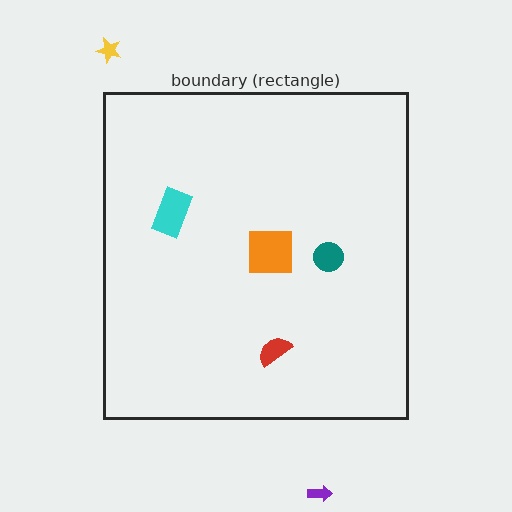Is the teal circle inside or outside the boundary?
Inside.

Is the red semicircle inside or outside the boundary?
Inside.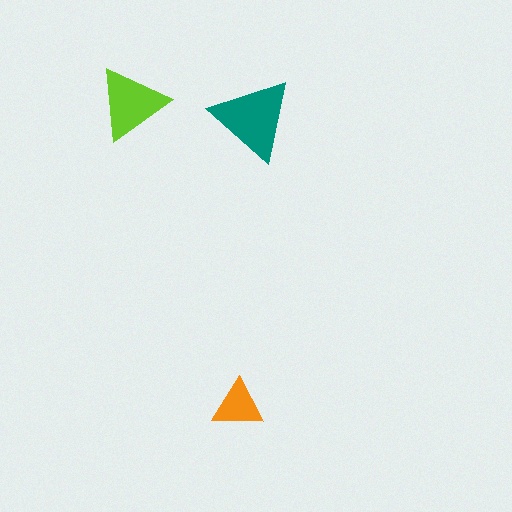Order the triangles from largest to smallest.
the teal one, the lime one, the orange one.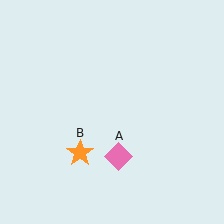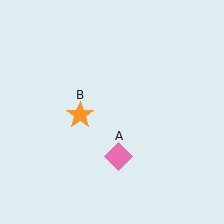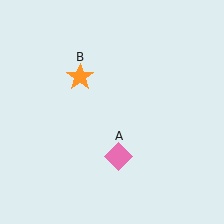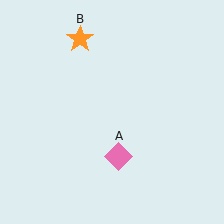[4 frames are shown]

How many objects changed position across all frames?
1 object changed position: orange star (object B).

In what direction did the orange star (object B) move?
The orange star (object B) moved up.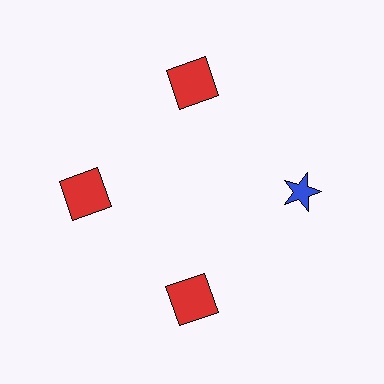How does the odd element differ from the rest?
It differs in both color (blue instead of red) and shape (star instead of square).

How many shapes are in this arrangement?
There are 4 shapes arranged in a ring pattern.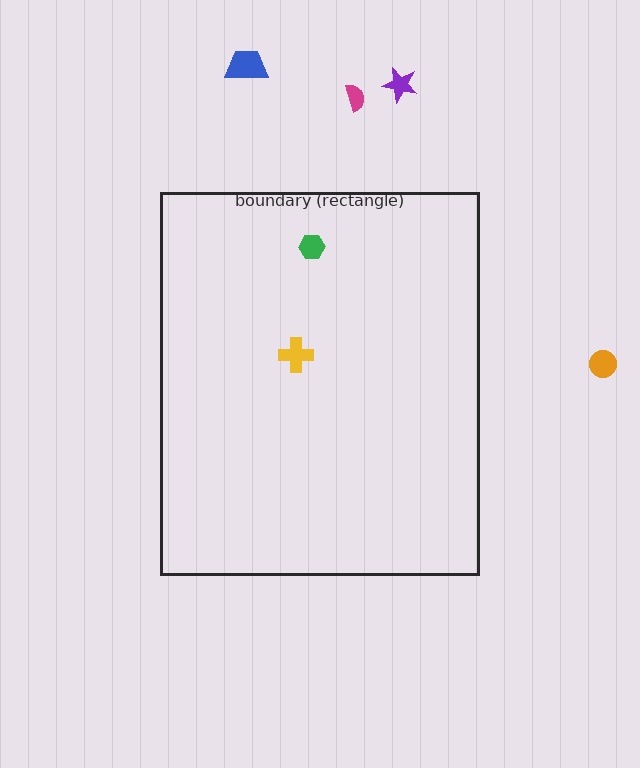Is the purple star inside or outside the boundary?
Outside.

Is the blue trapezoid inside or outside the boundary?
Outside.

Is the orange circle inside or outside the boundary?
Outside.